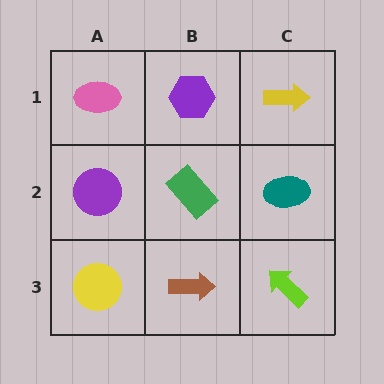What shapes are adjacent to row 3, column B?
A green rectangle (row 2, column B), a yellow circle (row 3, column A), a lime arrow (row 3, column C).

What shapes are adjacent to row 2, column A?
A pink ellipse (row 1, column A), a yellow circle (row 3, column A), a green rectangle (row 2, column B).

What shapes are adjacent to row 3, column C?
A teal ellipse (row 2, column C), a brown arrow (row 3, column B).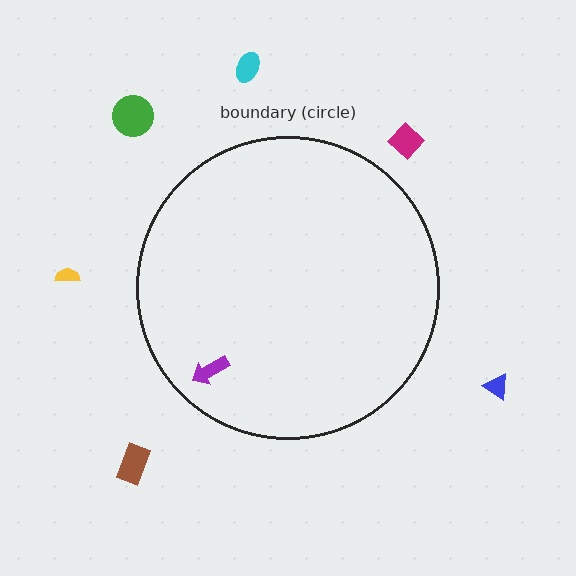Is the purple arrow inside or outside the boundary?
Inside.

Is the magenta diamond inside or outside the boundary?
Outside.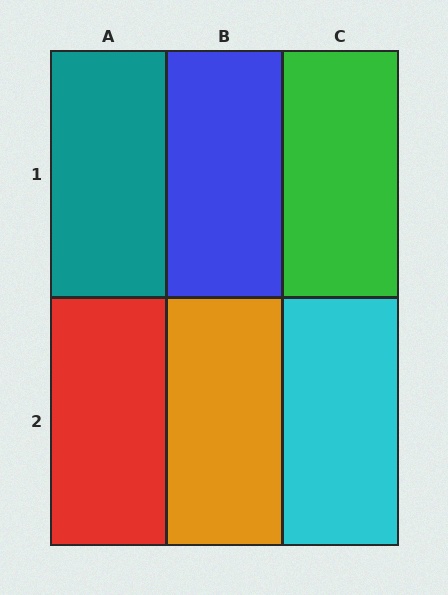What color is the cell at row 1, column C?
Green.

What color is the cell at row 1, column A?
Teal.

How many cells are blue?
1 cell is blue.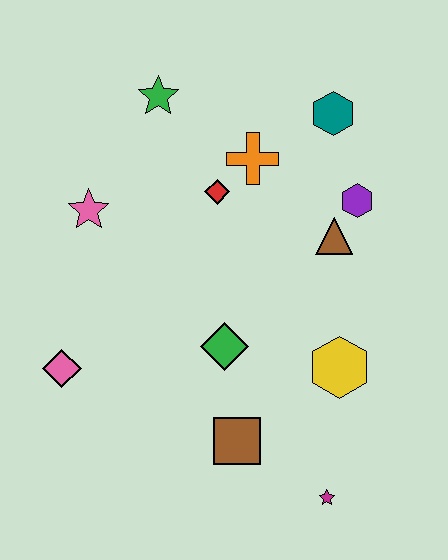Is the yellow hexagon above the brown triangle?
No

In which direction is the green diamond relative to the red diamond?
The green diamond is below the red diamond.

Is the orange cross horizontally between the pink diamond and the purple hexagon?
Yes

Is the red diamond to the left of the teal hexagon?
Yes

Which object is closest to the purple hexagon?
The brown triangle is closest to the purple hexagon.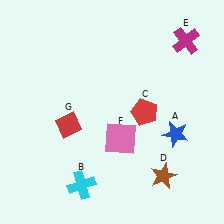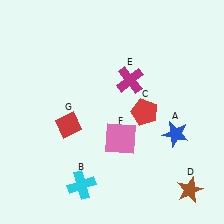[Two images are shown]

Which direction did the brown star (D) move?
The brown star (D) moved right.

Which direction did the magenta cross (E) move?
The magenta cross (E) moved left.